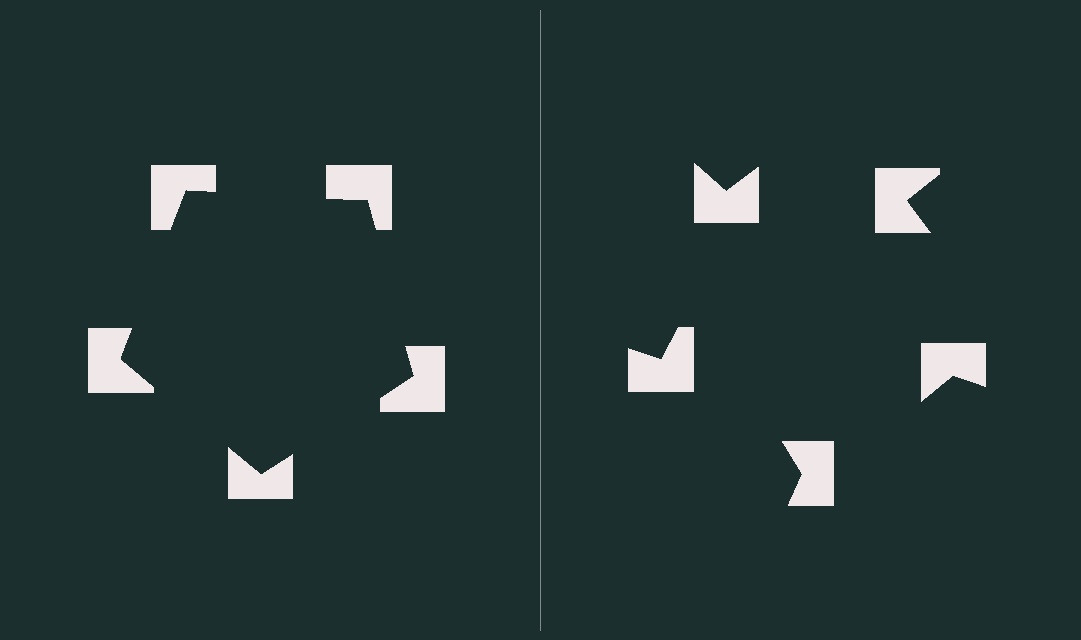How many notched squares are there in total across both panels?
10 — 5 on each side.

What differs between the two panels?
The notched squares are positioned identically on both sides; only the wedge orientations differ. On the left they align to a pentagon; on the right they are misaligned.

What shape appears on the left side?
An illusory pentagon.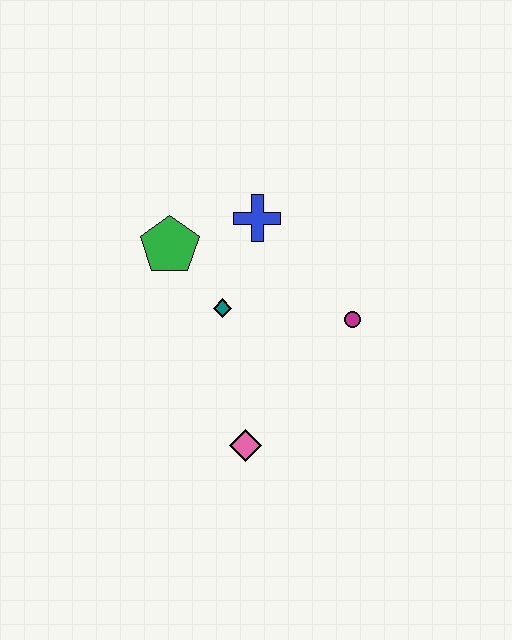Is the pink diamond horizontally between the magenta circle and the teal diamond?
Yes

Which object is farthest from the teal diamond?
The pink diamond is farthest from the teal diamond.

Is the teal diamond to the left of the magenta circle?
Yes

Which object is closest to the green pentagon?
The teal diamond is closest to the green pentagon.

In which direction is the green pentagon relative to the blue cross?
The green pentagon is to the left of the blue cross.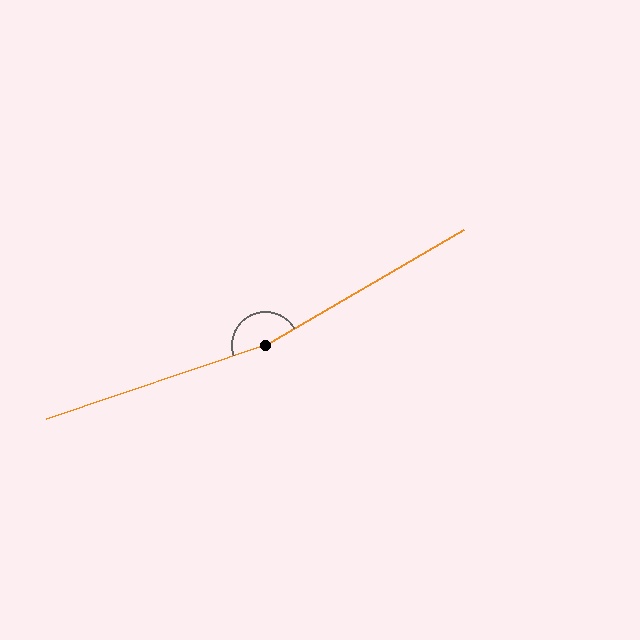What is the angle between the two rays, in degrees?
Approximately 169 degrees.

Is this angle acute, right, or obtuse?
It is obtuse.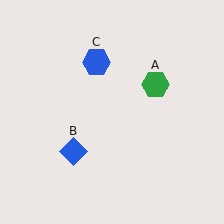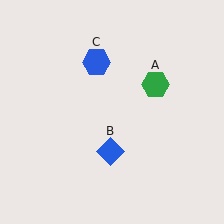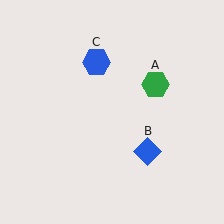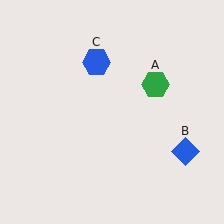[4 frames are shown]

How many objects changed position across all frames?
1 object changed position: blue diamond (object B).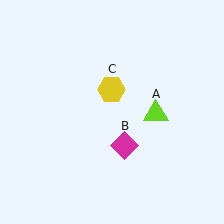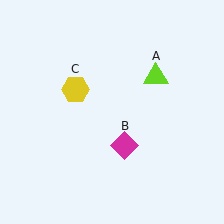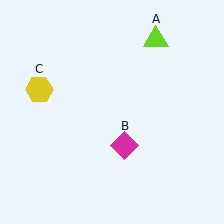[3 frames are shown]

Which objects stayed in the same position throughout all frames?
Magenta diamond (object B) remained stationary.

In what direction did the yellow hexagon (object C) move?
The yellow hexagon (object C) moved left.